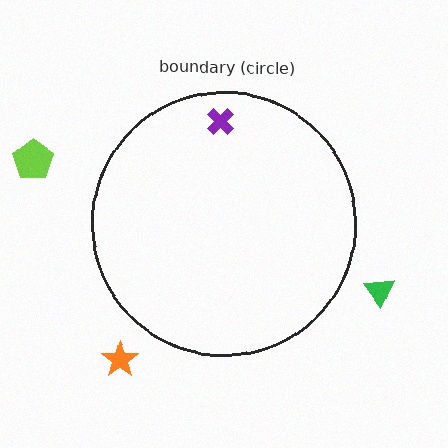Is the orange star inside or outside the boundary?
Outside.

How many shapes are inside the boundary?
1 inside, 3 outside.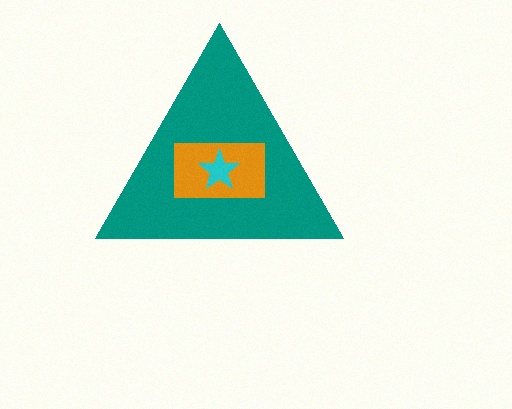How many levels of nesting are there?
3.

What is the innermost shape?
The cyan star.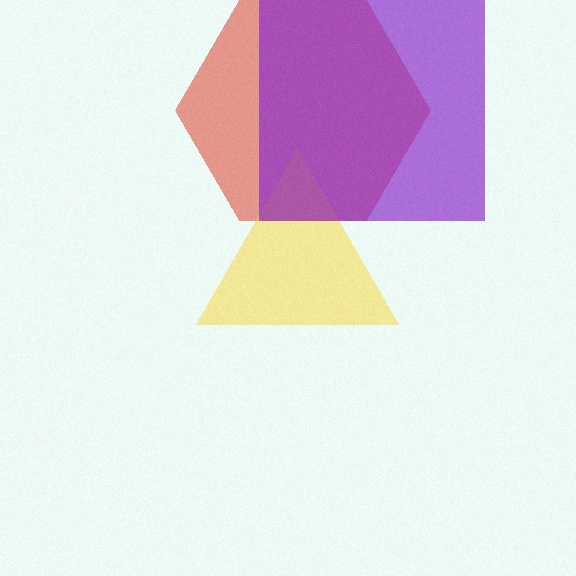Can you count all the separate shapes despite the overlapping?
Yes, there are 3 separate shapes.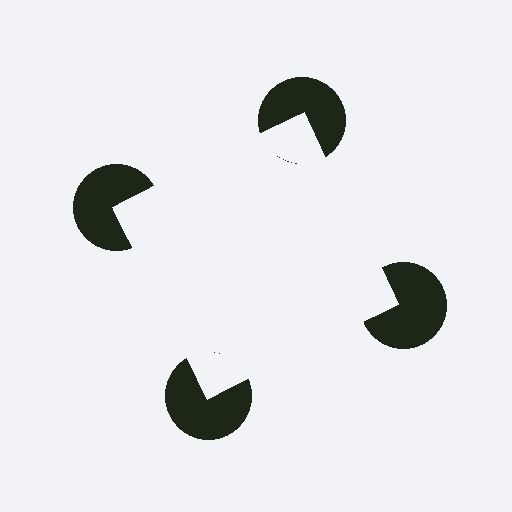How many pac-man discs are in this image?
There are 4 — one at each vertex of the illusory square.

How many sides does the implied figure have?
4 sides.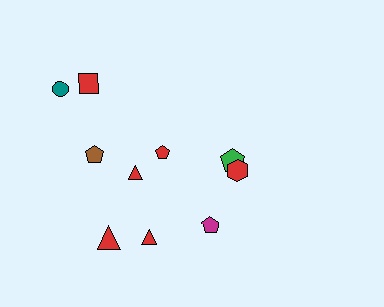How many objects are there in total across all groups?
There are 10 objects.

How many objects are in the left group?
There are 7 objects.